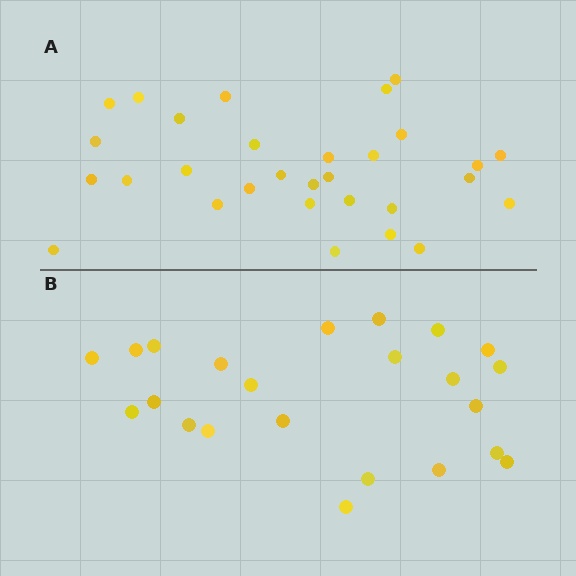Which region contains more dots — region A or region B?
Region A (the top region) has more dots.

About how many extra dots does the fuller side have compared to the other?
Region A has roughly 8 or so more dots than region B.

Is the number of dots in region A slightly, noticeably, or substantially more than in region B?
Region A has noticeably more, but not dramatically so. The ratio is roughly 1.3 to 1.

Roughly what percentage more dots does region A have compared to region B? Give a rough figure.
About 30% more.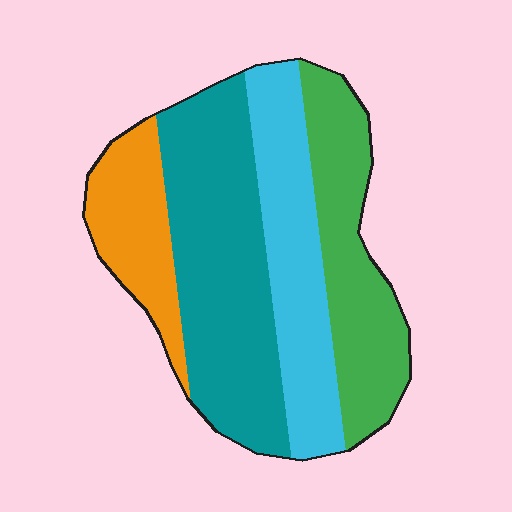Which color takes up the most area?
Teal, at roughly 35%.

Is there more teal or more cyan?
Teal.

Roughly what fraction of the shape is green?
Green covers around 25% of the shape.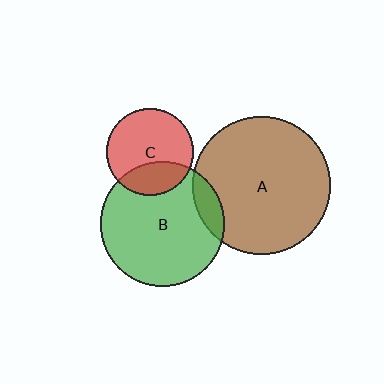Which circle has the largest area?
Circle A (brown).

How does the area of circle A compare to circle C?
Approximately 2.5 times.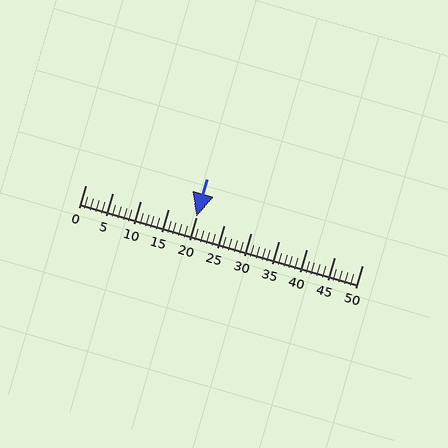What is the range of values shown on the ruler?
The ruler shows values from 0 to 50.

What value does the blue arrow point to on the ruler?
The blue arrow points to approximately 20.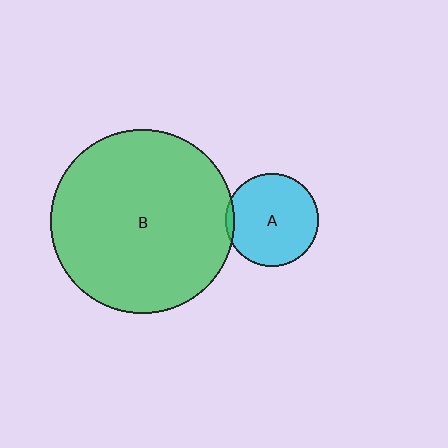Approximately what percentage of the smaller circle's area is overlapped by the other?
Approximately 5%.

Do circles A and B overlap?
Yes.